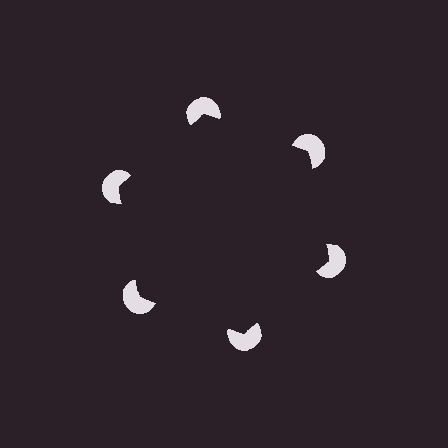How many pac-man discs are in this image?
There are 6 — one at each vertex of the illusory hexagon.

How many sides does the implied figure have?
6 sides.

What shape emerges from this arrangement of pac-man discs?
An illusory hexagon — its edges are inferred from the aligned wedge cuts in the pac-man discs, not physically drawn.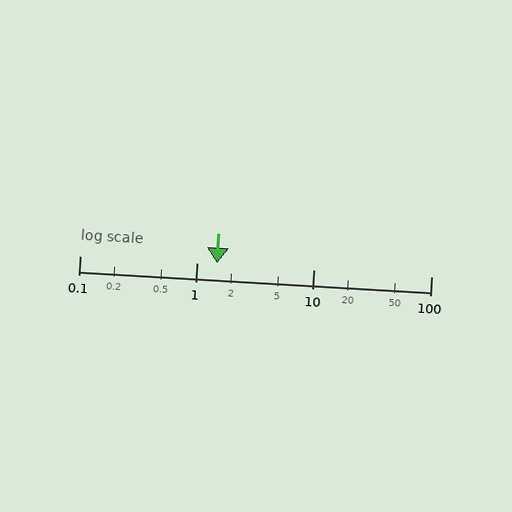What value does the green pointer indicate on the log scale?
The pointer indicates approximately 1.5.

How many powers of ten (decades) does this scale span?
The scale spans 3 decades, from 0.1 to 100.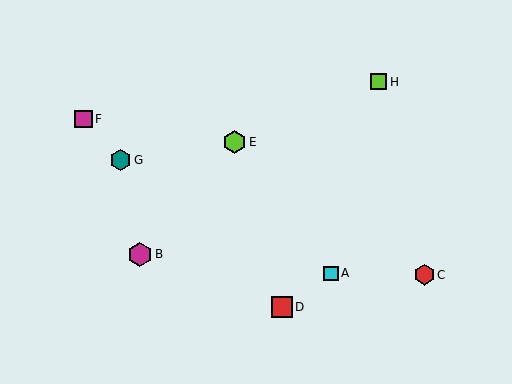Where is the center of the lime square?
The center of the lime square is at (379, 82).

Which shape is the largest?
The magenta hexagon (labeled B) is the largest.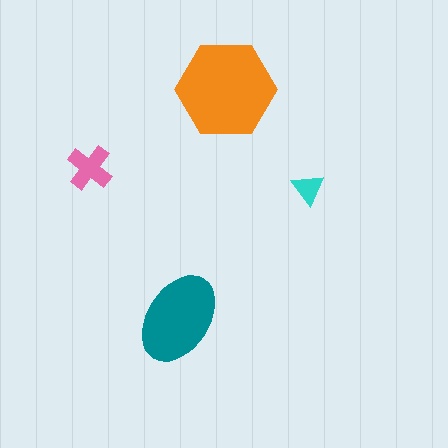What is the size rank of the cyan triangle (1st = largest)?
4th.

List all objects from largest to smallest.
The orange hexagon, the teal ellipse, the pink cross, the cyan triangle.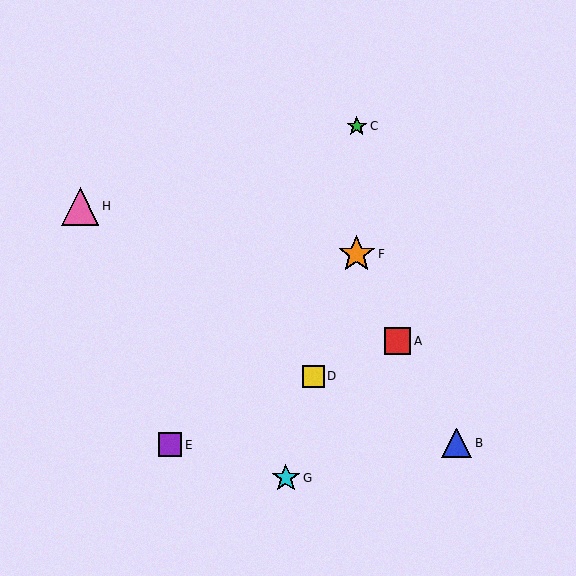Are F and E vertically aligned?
No, F is at x≈357 and E is at x≈170.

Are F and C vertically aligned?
Yes, both are at x≈357.